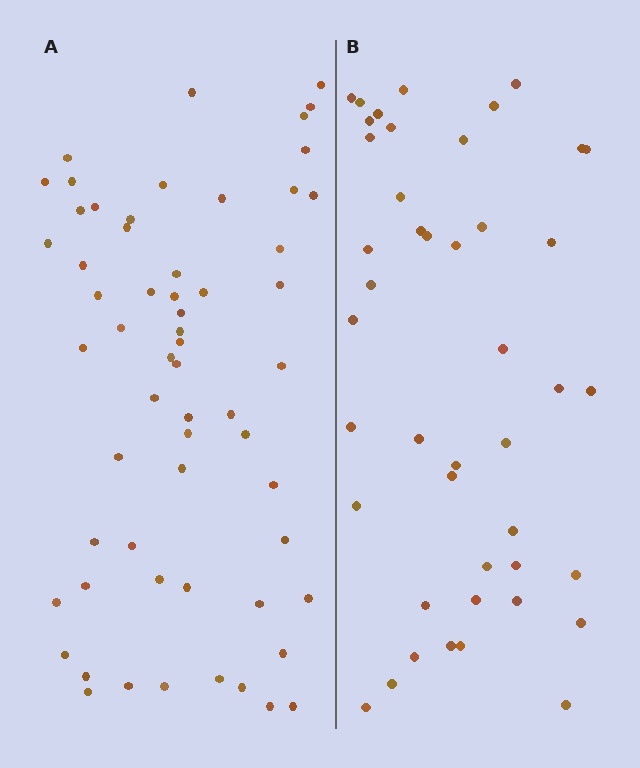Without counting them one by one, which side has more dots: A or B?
Region A (the left region) has more dots.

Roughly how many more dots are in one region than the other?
Region A has approximately 15 more dots than region B.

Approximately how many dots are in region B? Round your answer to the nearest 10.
About 40 dots. (The exact count is 44, which rounds to 40.)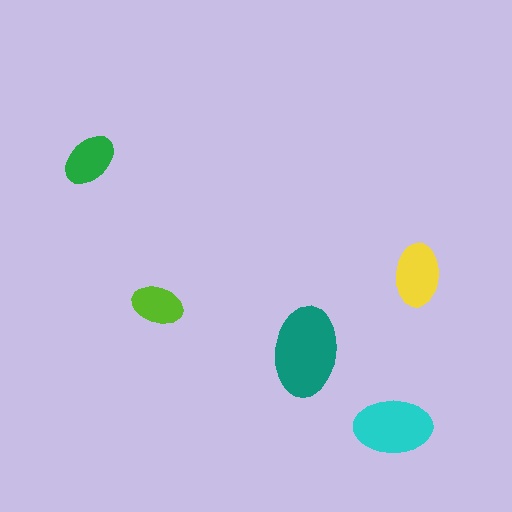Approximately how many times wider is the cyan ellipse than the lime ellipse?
About 1.5 times wider.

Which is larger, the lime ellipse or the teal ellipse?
The teal one.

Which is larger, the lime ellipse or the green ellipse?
The green one.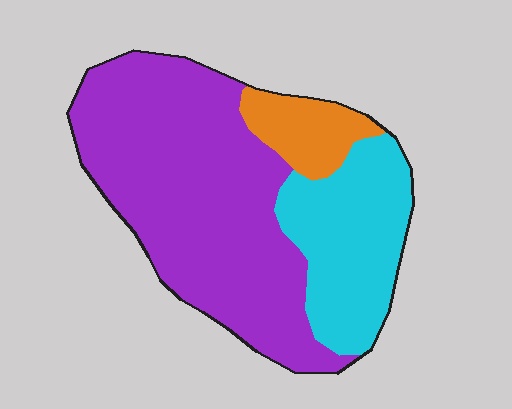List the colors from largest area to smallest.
From largest to smallest: purple, cyan, orange.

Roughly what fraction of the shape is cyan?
Cyan covers around 25% of the shape.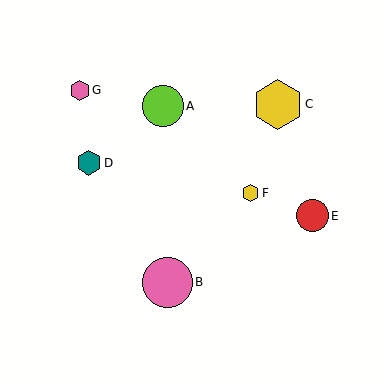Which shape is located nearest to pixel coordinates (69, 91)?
The pink hexagon (labeled G) at (80, 90) is nearest to that location.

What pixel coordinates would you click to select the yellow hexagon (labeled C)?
Click at (278, 105) to select the yellow hexagon C.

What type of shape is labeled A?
Shape A is a lime circle.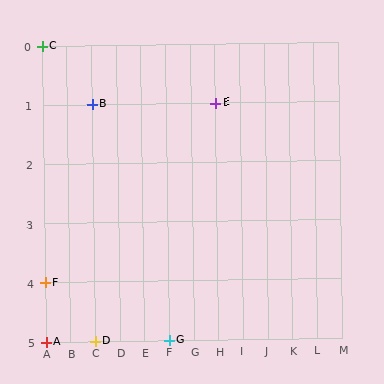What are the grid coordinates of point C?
Point C is at grid coordinates (A, 0).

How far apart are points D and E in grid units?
Points D and E are 5 columns and 4 rows apart (about 6.4 grid units diagonally).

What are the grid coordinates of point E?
Point E is at grid coordinates (H, 1).